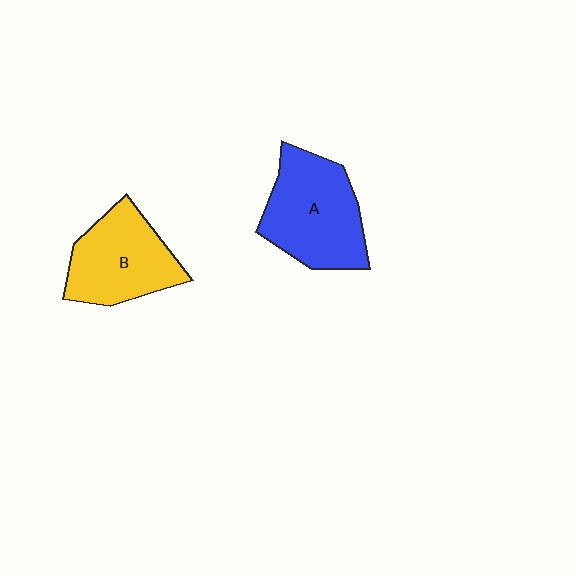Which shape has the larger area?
Shape A (blue).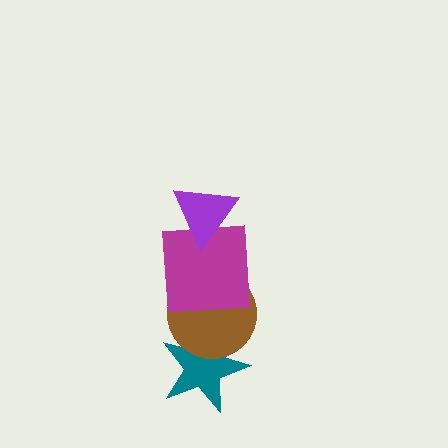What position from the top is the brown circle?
The brown circle is 3rd from the top.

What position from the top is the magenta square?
The magenta square is 2nd from the top.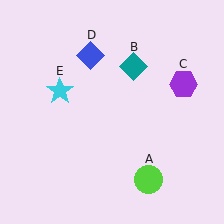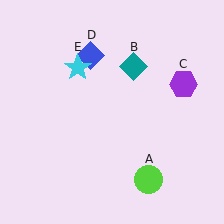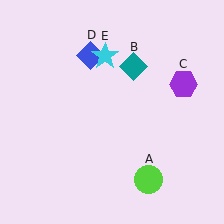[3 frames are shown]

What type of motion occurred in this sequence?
The cyan star (object E) rotated clockwise around the center of the scene.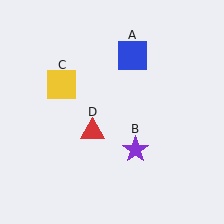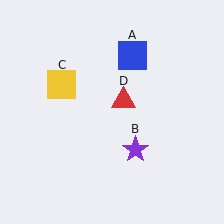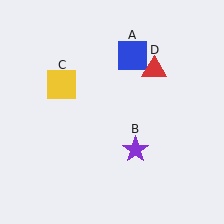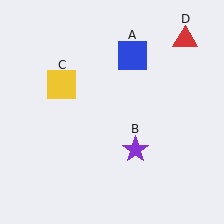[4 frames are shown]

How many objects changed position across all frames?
1 object changed position: red triangle (object D).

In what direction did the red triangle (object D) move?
The red triangle (object D) moved up and to the right.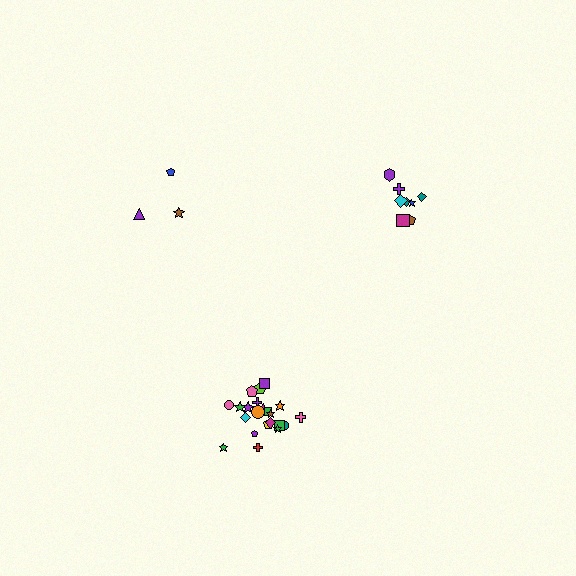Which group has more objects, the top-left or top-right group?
The top-right group.